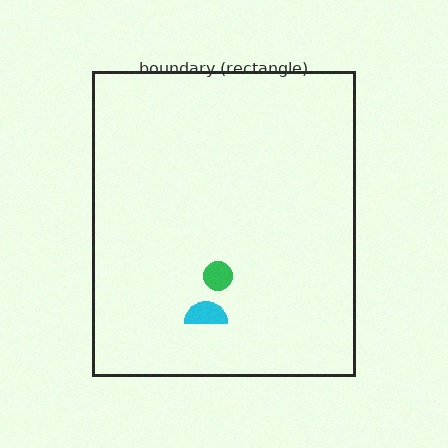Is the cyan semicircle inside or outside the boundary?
Inside.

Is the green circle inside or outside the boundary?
Inside.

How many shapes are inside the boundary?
2 inside, 0 outside.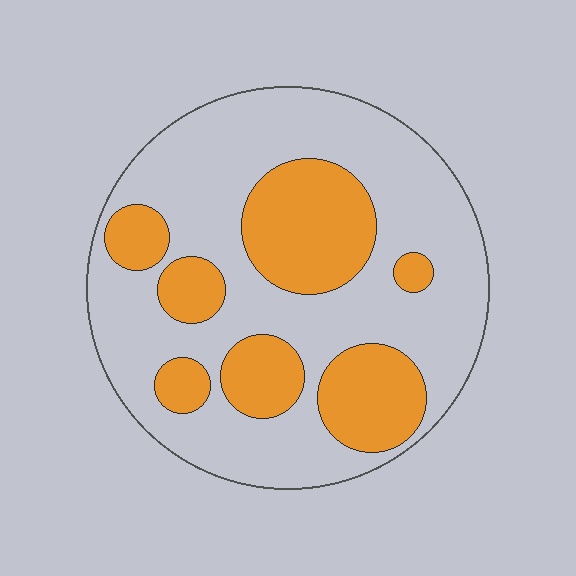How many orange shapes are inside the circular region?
7.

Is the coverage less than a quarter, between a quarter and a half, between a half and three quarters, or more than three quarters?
Between a quarter and a half.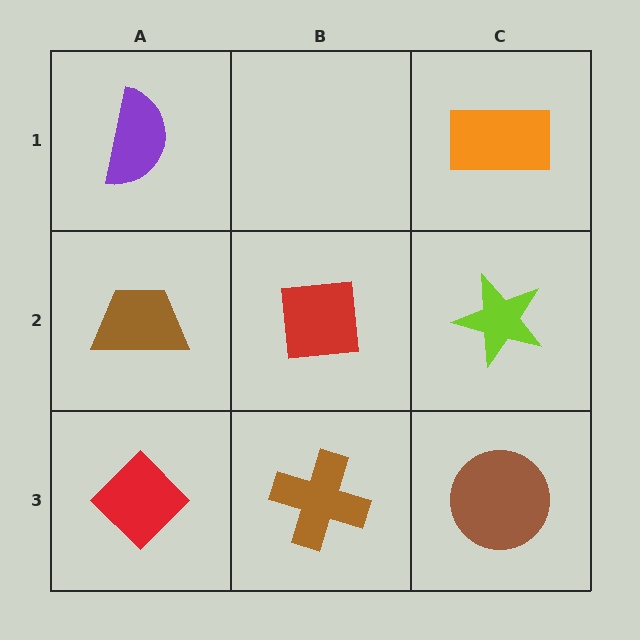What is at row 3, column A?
A red diamond.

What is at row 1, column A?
A purple semicircle.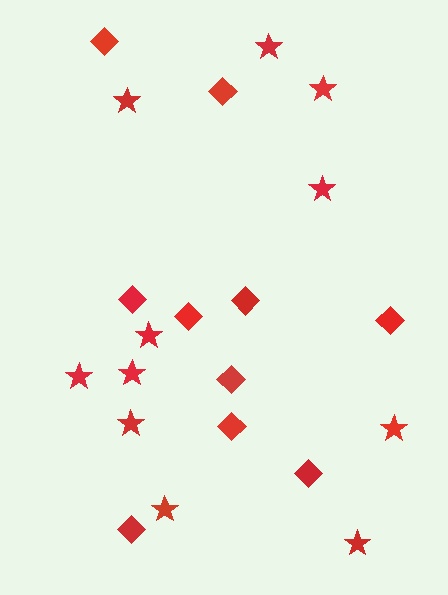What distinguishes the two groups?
There are 2 groups: one group of stars (11) and one group of diamonds (10).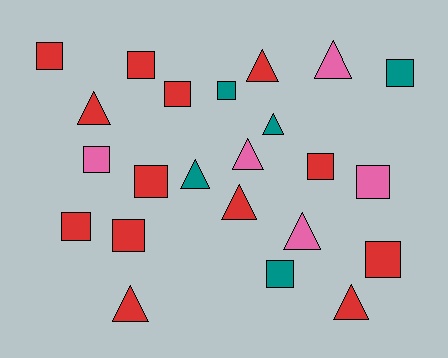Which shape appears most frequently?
Square, with 13 objects.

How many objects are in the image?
There are 23 objects.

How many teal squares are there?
There are 3 teal squares.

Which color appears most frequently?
Red, with 13 objects.